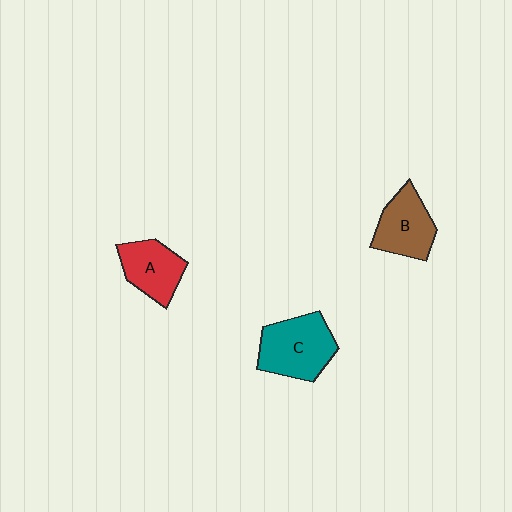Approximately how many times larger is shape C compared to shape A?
Approximately 1.3 times.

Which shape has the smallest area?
Shape A (red).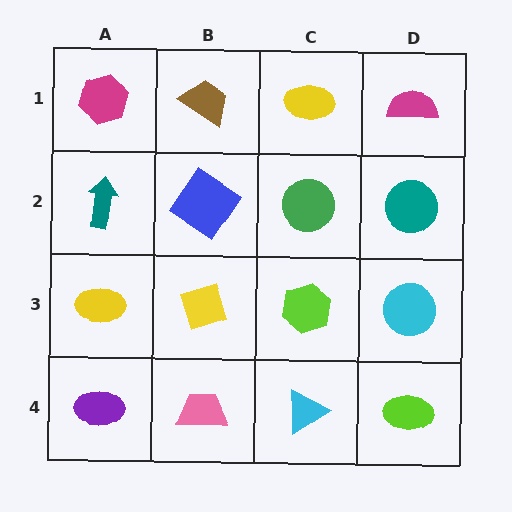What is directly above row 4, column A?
A yellow ellipse.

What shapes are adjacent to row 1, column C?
A green circle (row 2, column C), a brown trapezoid (row 1, column B), a magenta semicircle (row 1, column D).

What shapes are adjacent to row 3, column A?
A teal arrow (row 2, column A), a purple ellipse (row 4, column A), a yellow diamond (row 3, column B).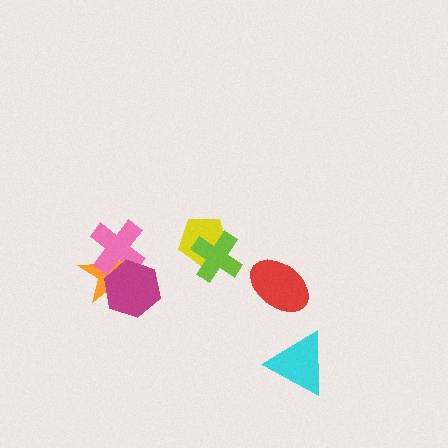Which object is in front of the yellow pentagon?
The lime cross is in front of the yellow pentagon.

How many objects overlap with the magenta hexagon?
2 objects overlap with the magenta hexagon.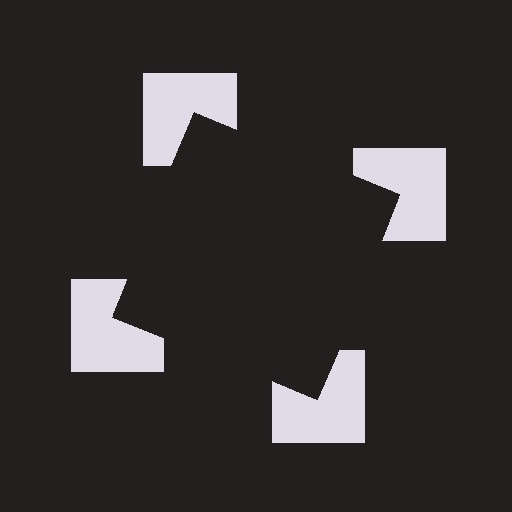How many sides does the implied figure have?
4 sides.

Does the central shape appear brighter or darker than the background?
It typically appears slightly darker than the background, even though no actual brightness change is drawn.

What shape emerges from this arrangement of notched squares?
An illusory square — its edges are inferred from the aligned wedge cuts in the notched squares, not physically drawn.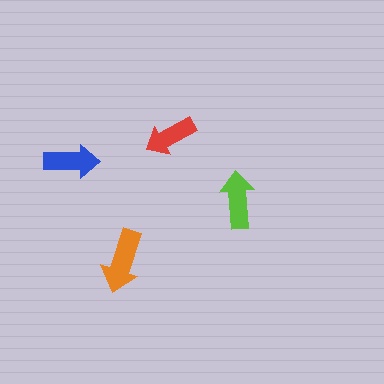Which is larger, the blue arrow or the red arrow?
The blue one.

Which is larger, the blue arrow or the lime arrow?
The lime one.